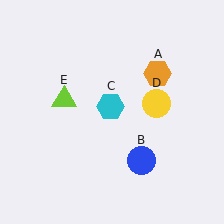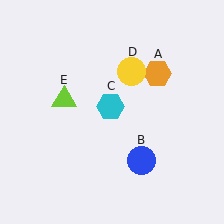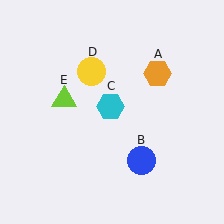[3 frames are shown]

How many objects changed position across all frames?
1 object changed position: yellow circle (object D).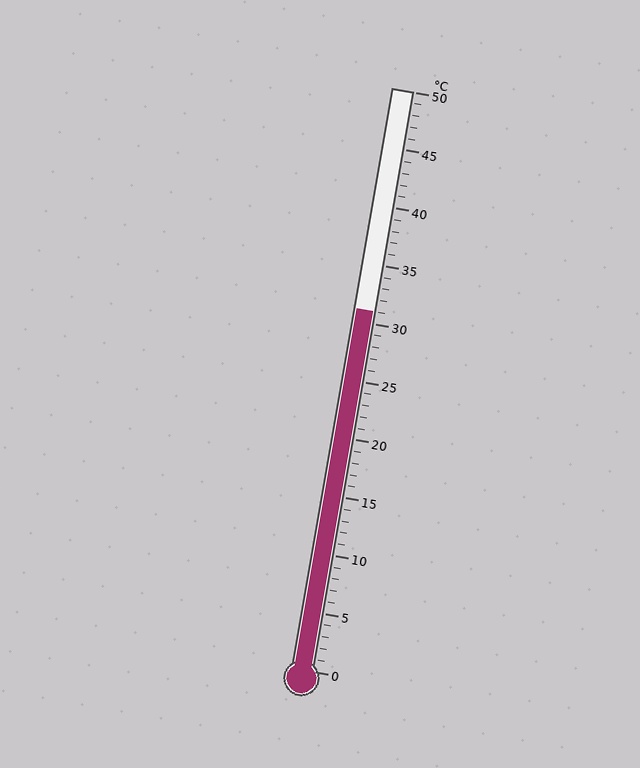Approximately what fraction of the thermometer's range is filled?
The thermometer is filled to approximately 60% of its range.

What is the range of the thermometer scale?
The thermometer scale ranges from 0°C to 50°C.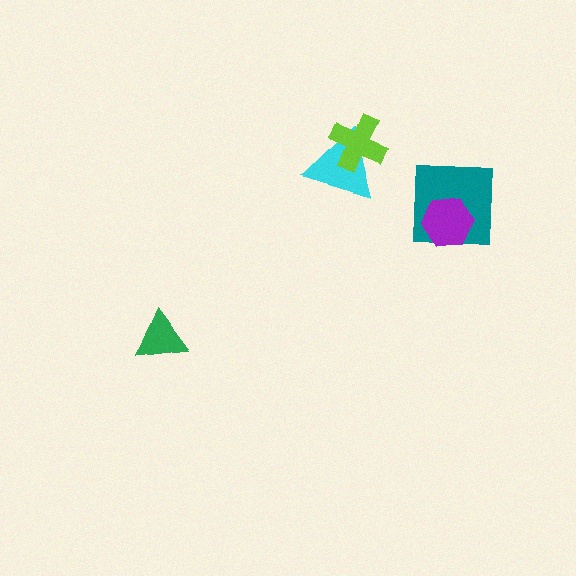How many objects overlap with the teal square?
1 object overlaps with the teal square.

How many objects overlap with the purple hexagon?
1 object overlaps with the purple hexagon.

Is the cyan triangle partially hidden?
Yes, it is partially covered by another shape.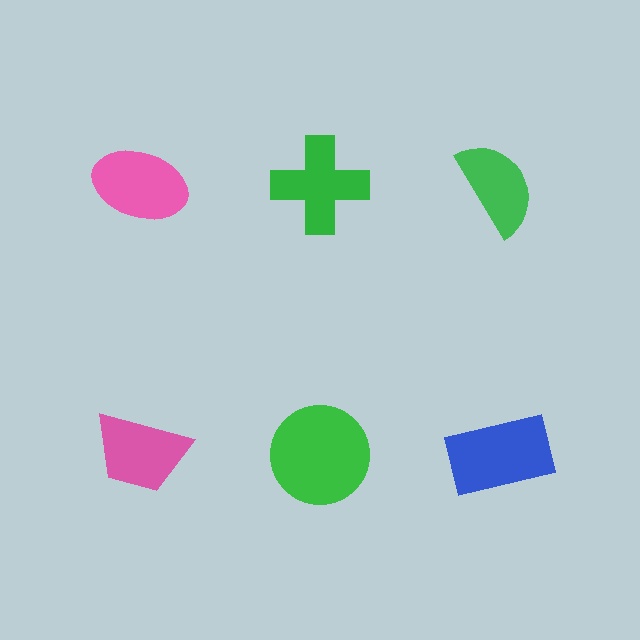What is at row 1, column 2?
A green cross.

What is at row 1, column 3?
A green semicircle.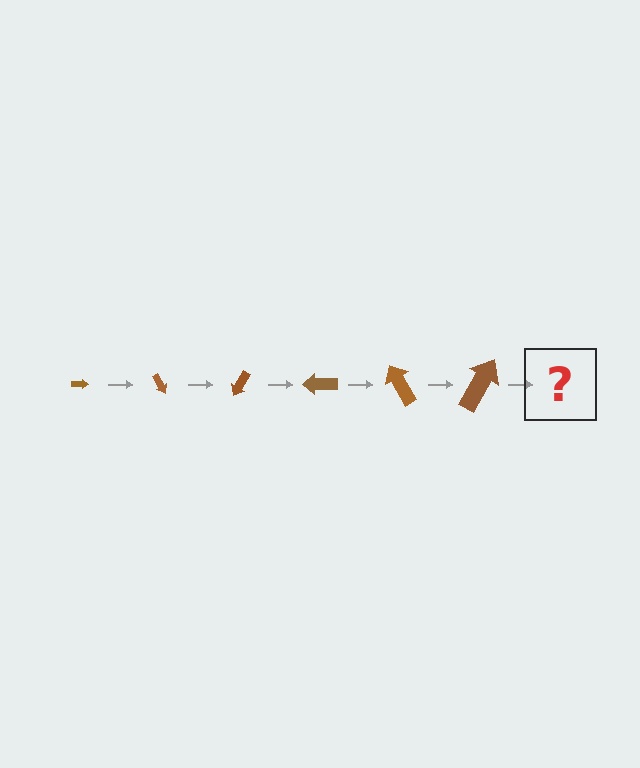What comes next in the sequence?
The next element should be an arrow, larger than the previous one and rotated 360 degrees from the start.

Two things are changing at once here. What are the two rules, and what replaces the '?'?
The two rules are that the arrow grows larger each step and it rotates 60 degrees each step. The '?' should be an arrow, larger than the previous one and rotated 360 degrees from the start.